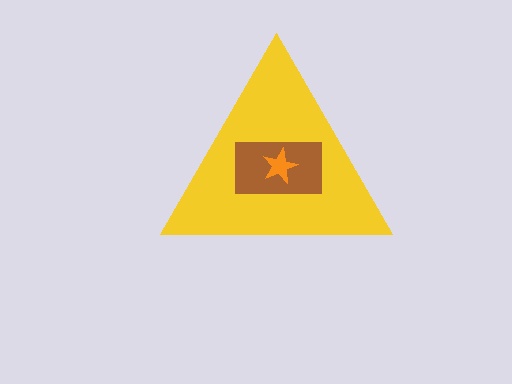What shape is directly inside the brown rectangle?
The orange star.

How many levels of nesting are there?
3.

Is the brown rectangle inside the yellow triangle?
Yes.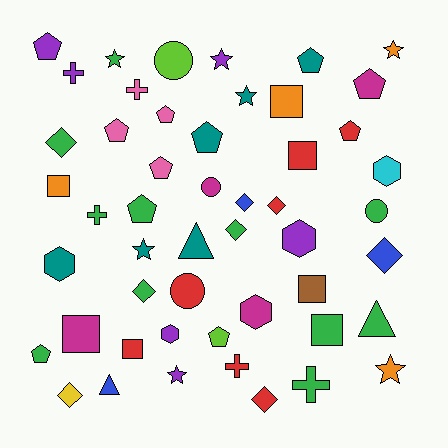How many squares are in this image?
There are 7 squares.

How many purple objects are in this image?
There are 6 purple objects.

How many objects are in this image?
There are 50 objects.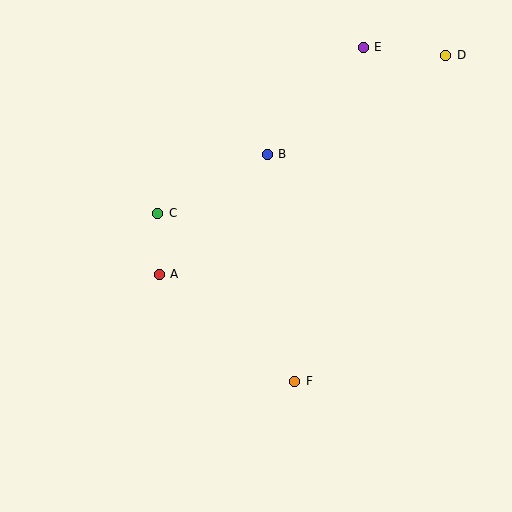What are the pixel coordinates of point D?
Point D is at (446, 55).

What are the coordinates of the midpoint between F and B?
The midpoint between F and B is at (281, 268).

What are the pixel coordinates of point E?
Point E is at (363, 47).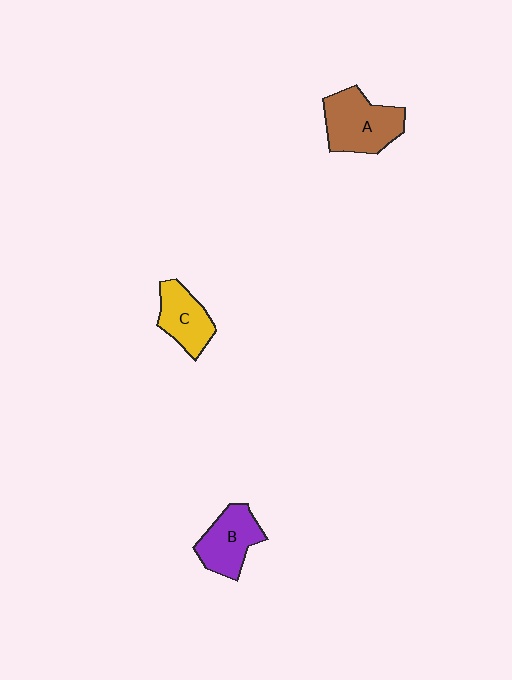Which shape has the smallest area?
Shape C (yellow).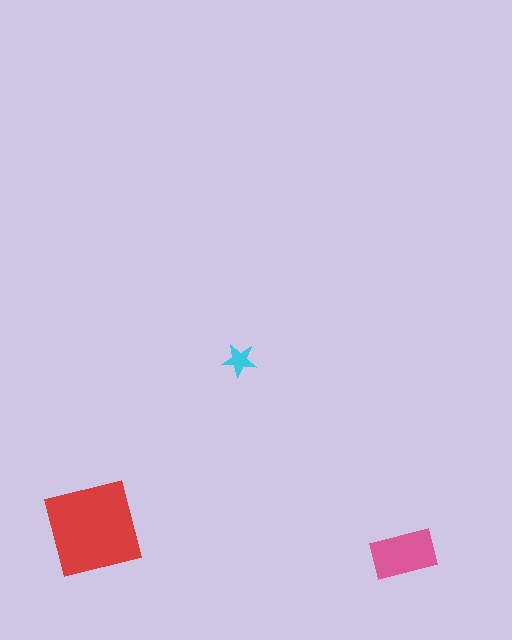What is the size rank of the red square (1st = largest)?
1st.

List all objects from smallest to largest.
The cyan star, the pink rectangle, the red square.